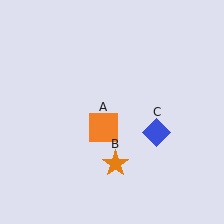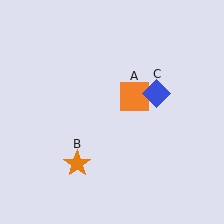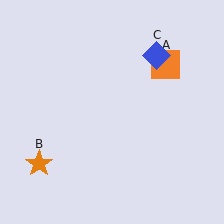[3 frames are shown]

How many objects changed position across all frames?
3 objects changed position: orange square (object A), orange star (object B), blue diamond (object C).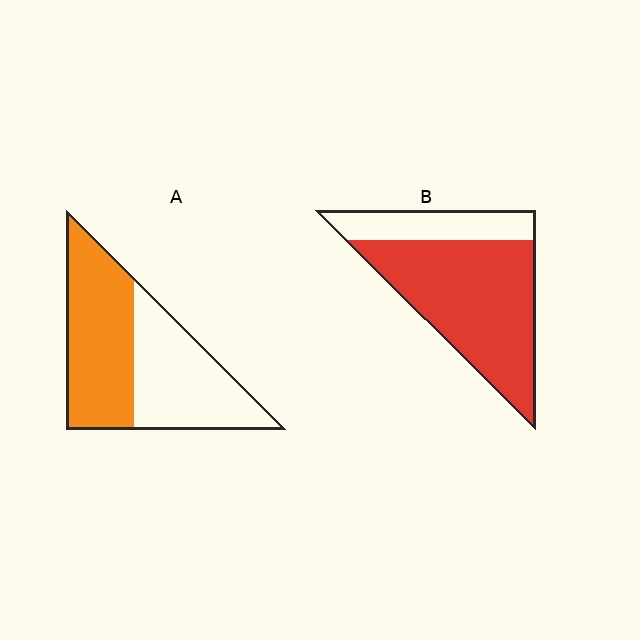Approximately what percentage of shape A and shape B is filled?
A is approximately 50% and B is approximately 75%.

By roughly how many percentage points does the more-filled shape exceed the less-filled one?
By roughly 20 percentage points (B over A).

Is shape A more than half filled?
Roughly half.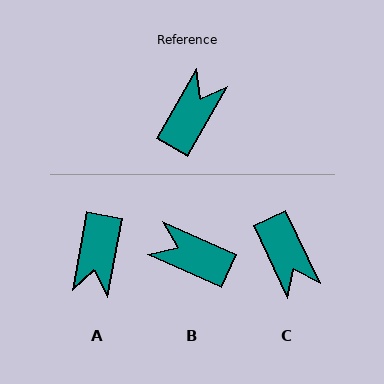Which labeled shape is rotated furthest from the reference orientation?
A, about 160 degrees away.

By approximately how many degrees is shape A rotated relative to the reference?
Approximately 160 degrees clockwise.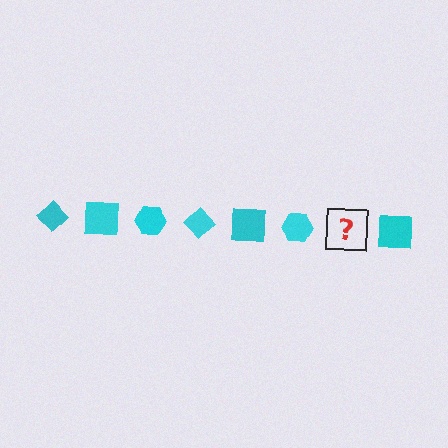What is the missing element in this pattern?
The missing element is a cyan diamond.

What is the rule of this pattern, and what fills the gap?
The rule is that the pattern cycles through diamond, square, hexagon shapes in cyan. The gap should be filled with a cyan diamond.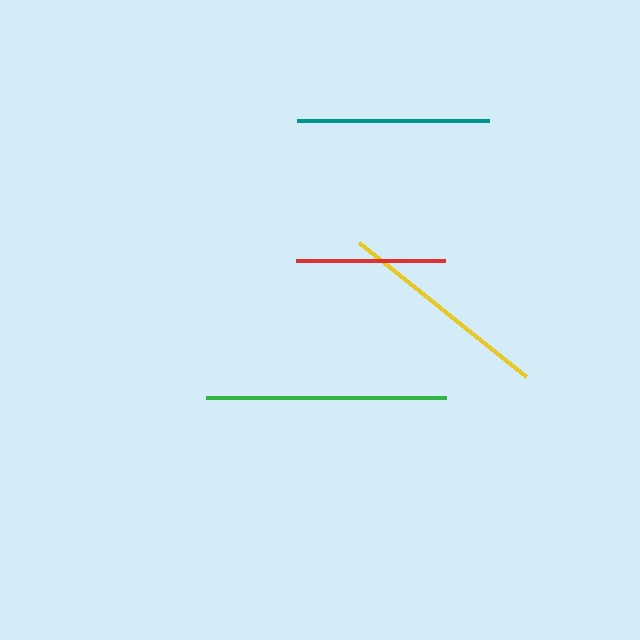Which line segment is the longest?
The green line is the longest at approximately 240 pixels.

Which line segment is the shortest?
The red line is the shortest at approximately 149 pixels.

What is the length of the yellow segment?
The yellow segment is approximately 213 pixels long.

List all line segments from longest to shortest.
From longest to shortest: green, yellow, teal, red.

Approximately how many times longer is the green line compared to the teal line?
The green line is approximately 1.3 times the length of the teal line.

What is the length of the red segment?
The red segment is approximately 149 pixels long.